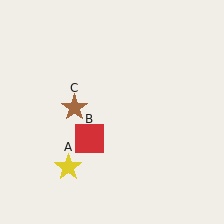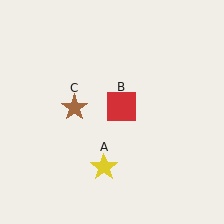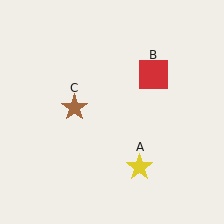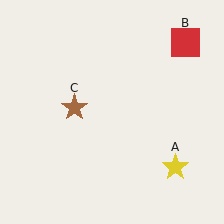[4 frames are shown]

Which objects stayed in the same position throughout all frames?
Brown star (object C) remained stationary.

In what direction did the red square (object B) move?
The red square (object B) moved up and to the right.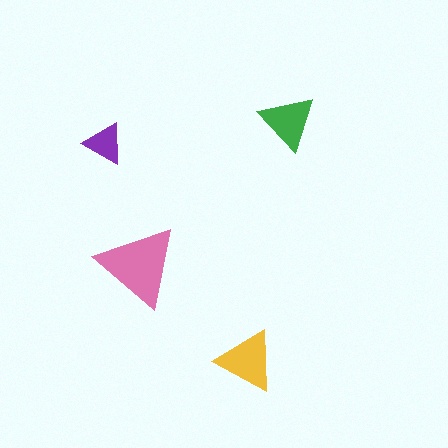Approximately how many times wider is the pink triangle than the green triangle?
About 1.5 times wider.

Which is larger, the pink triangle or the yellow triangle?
The pink one.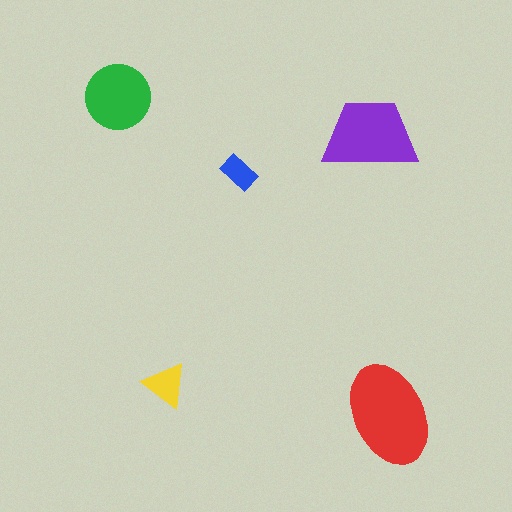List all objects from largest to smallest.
The red ellipse, the purple trapezoid, the green circle, the yellow triangle, the blue rectangle.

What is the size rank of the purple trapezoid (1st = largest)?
2nd.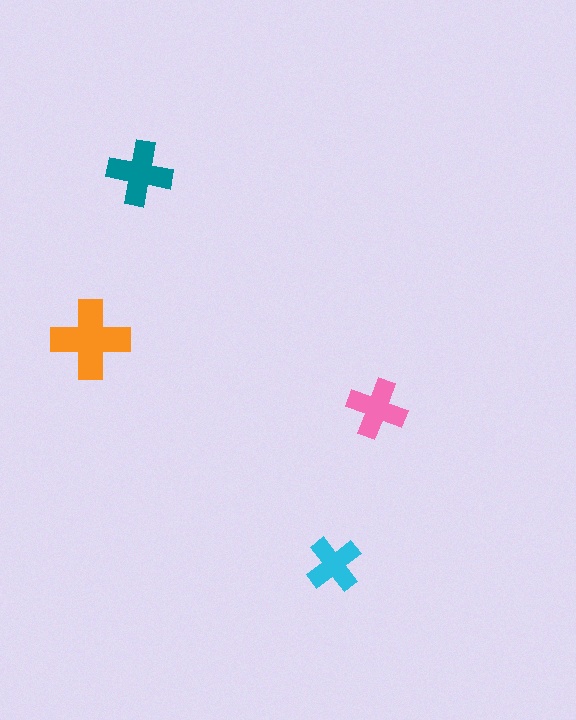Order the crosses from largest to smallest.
the orange one, the teal one, the pink one, the cyan one.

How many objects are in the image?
There are 4 objects in the image.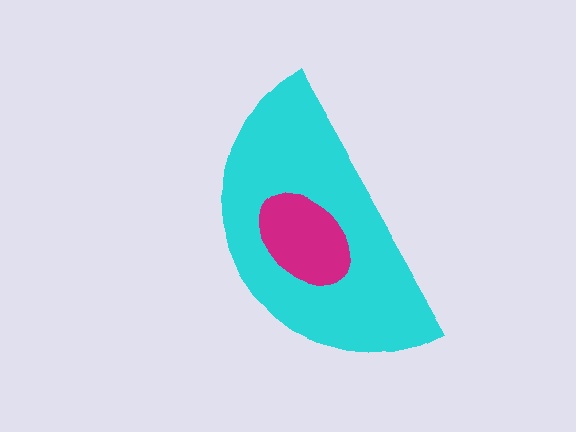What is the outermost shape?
The cyan semicircle.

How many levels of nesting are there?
2.